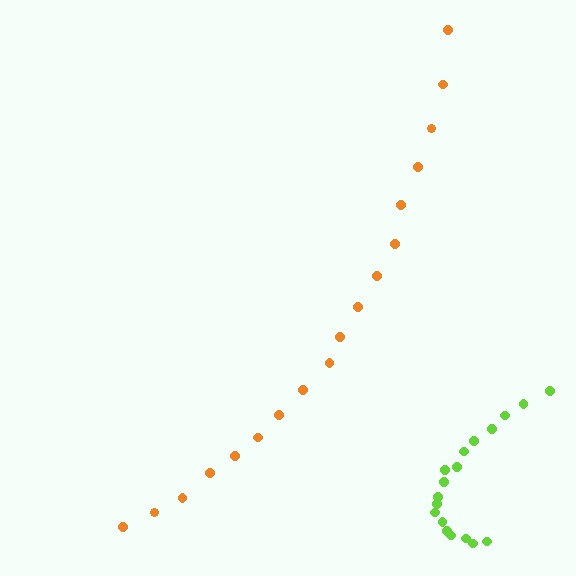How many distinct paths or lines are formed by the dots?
There are 2 distinct paths.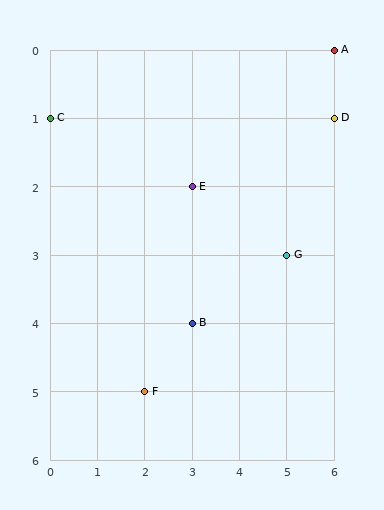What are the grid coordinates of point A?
Point A is at grid coordinates (6, 0).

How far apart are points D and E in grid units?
Points D and E are 3 columns and 1 row apart (about 3.2 grid units diagonally).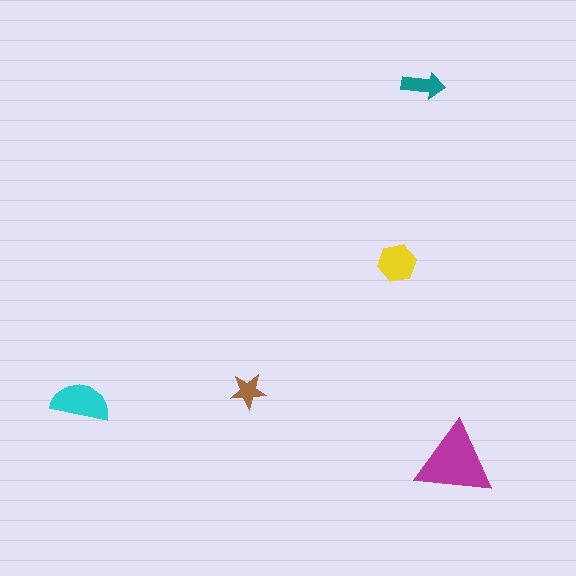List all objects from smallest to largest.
The brown star, the teal arrow, the yellow hexagon, the cyan semicircle, the magenta triangle.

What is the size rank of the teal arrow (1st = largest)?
4th.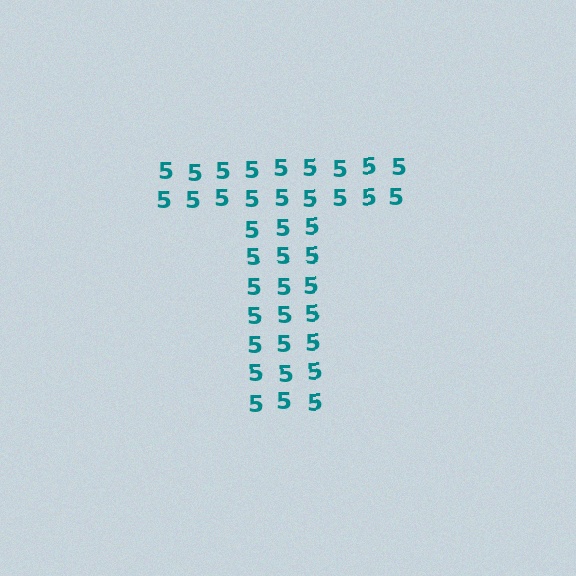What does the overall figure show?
The overall figure shows the letter T.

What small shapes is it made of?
It is made of small digit 5's.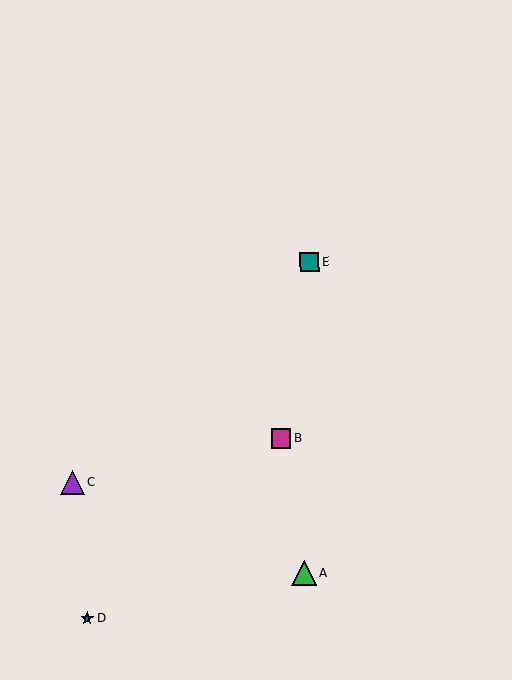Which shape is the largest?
The green triangle (labeled A) is the largest.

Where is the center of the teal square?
The center of the teal square is at (310, 261).